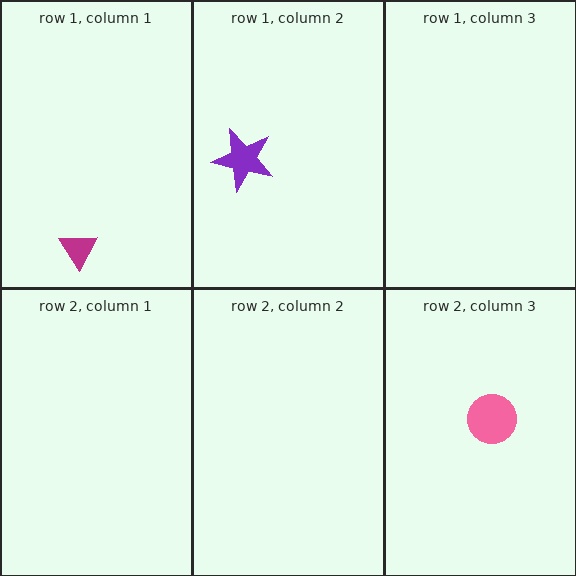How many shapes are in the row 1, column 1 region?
1.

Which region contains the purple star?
The row 1, column 2 region.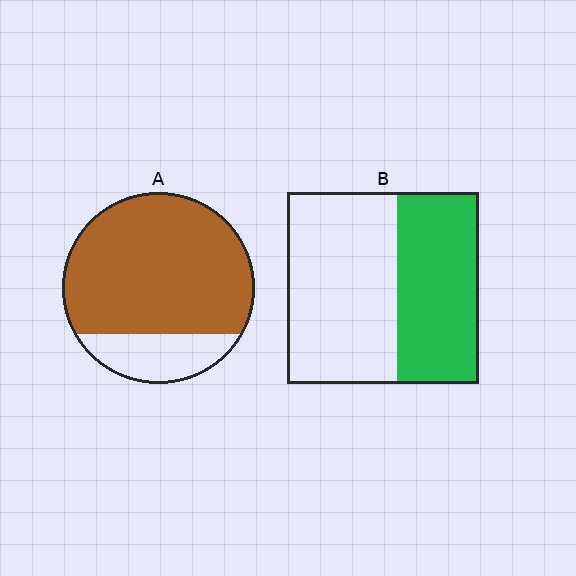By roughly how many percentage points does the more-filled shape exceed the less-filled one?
By roughly 35 percentage points (A over B).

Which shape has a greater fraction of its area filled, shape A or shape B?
Shape A.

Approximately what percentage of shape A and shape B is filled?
A is approximately 80% and B is approximately 45%.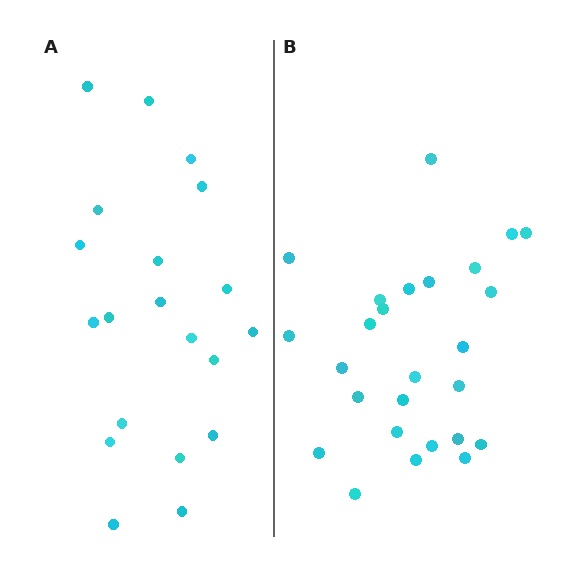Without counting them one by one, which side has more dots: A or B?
Region B (the right region) has more dots.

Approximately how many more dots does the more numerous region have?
Region B has about 6 more dots than region A.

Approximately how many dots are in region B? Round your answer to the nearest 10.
About 30 dots. (The exact count is 26, which rounds to 30.)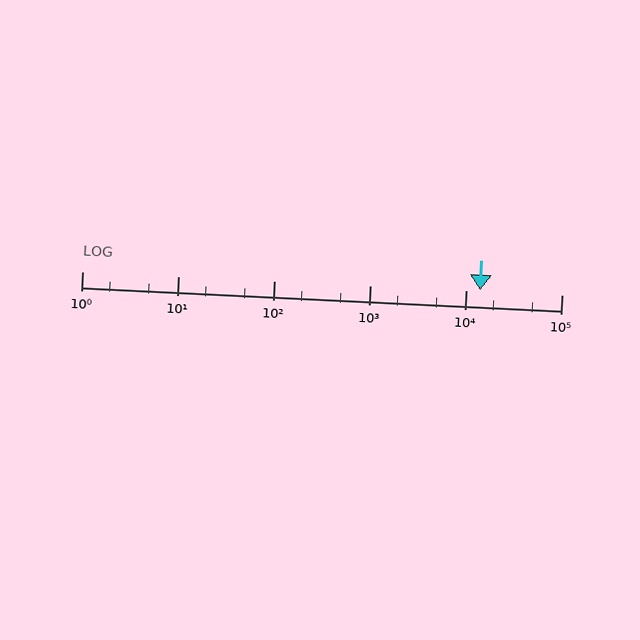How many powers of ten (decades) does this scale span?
The scale spans 5 decades, from 1 to 100000.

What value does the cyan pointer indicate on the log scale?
The pointer indicates approximately 14000.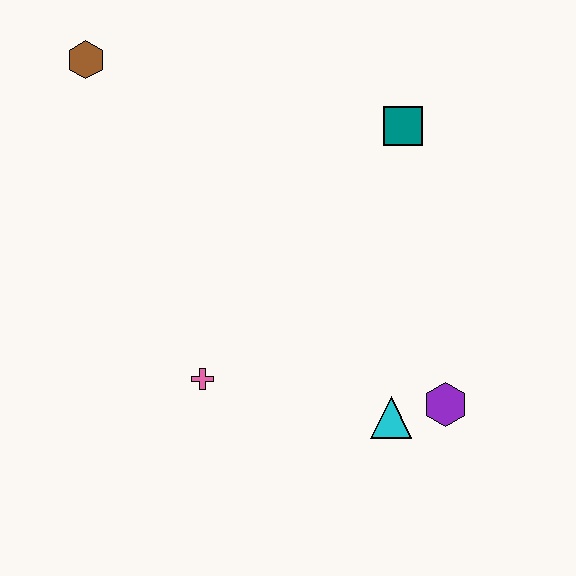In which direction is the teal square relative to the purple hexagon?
The teal square is above the purple hexagon.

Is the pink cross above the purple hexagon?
Yes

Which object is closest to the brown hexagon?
The teal square is closest to the brown hexagon.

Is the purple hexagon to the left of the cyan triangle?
No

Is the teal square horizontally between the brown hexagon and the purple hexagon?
Yes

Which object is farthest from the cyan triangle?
The brown hexagon is farthest from the cyan triangle.